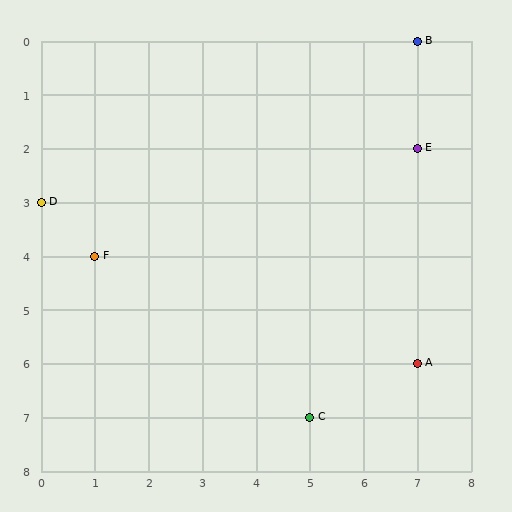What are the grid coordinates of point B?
Point B is at grid coordinates (7, 0).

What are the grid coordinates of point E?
Point E is at grid coordinates (7, 2).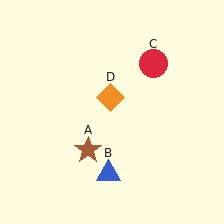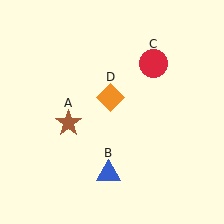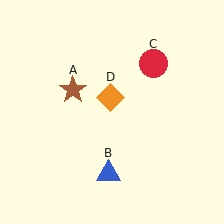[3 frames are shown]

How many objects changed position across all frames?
1 object changed position: brown star (object A).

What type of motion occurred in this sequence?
The brown star (object A) rotated clockwise around the center of the scene.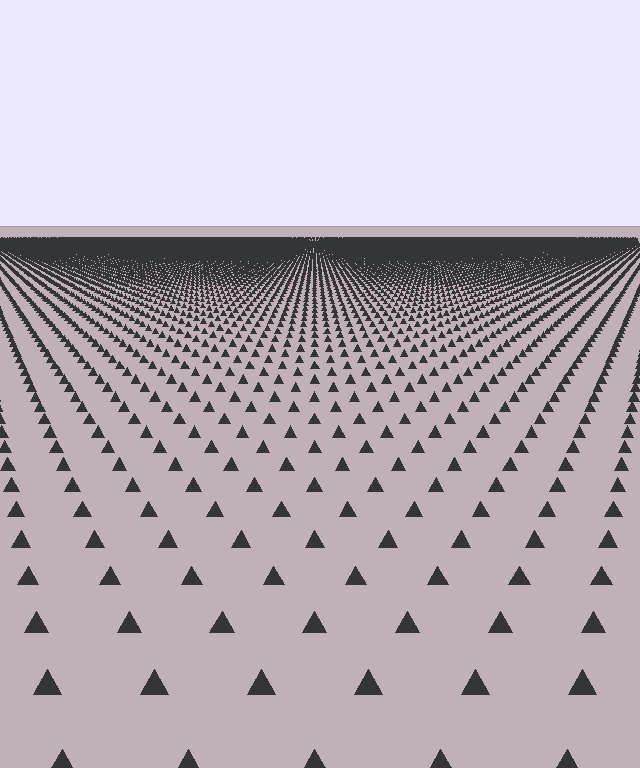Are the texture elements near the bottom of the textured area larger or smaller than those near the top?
Larger. Near the bottom, elements are closer to the viewer and appear at a bigger on-screen size.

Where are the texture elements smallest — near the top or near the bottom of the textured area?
Near the top.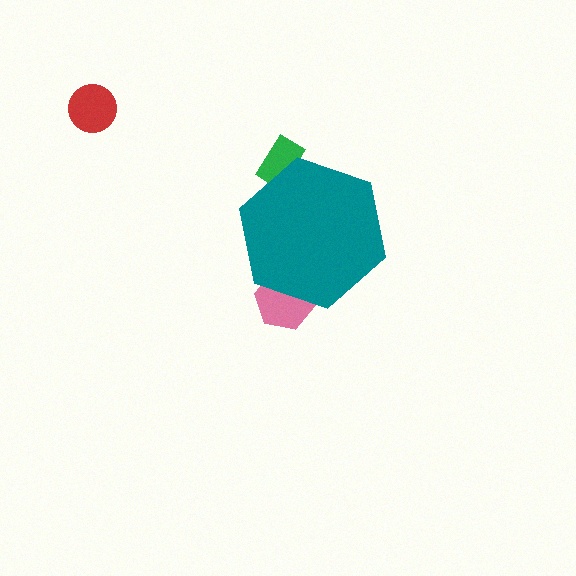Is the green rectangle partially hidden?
Yes, the green rectangle is partially hidden behind the teal hexagon.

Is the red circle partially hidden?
No, the red circle is fully visible.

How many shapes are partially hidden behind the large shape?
2 shapes are partially hidden.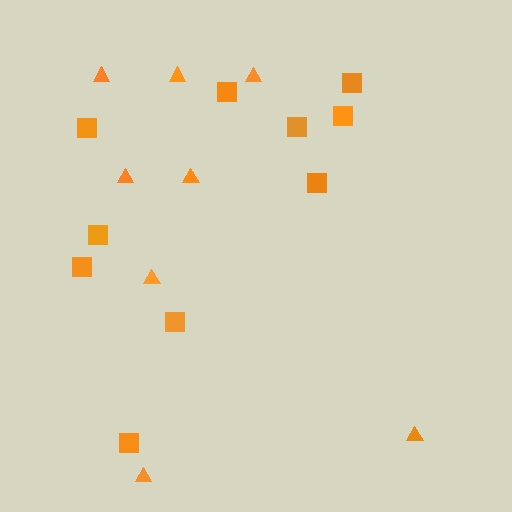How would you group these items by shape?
There are 2 groups: one group of squares (10) and one group of triangles (8).